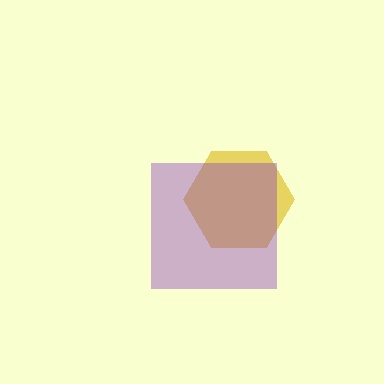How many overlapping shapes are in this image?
There are 2 overlapping shapes in the image.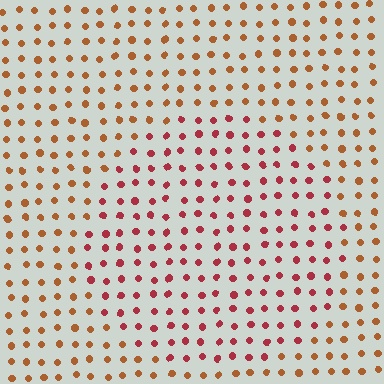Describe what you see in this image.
The image is filled with small brown elements in a uniform arrangement. A circle-shaped region is visible where the elements are tinted to a slightly different hue, forming a subtle color boundary.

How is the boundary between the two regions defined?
The boundary is defined purely by a slight shift in hue (about 33 degrees). Spacing, size, and orientation are identical on both sides.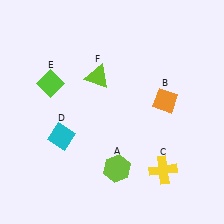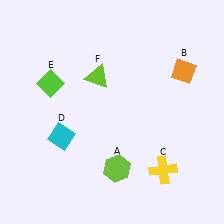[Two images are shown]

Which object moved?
The orange diamond (B) moved up.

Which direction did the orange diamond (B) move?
The orange diamond (B) moved up.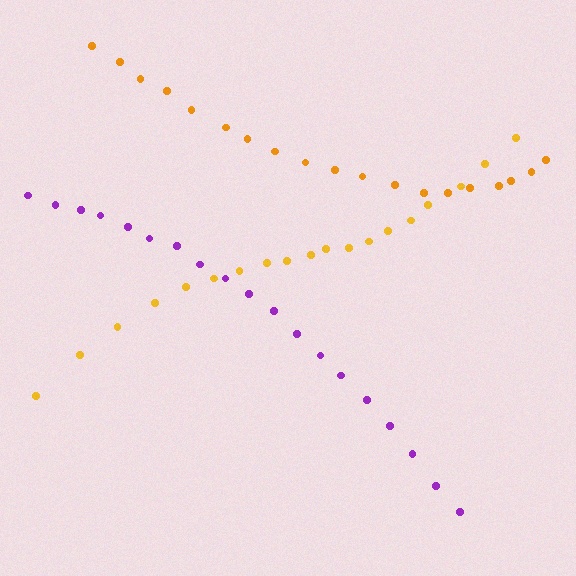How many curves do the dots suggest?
There are 3 distinct paths.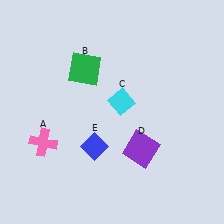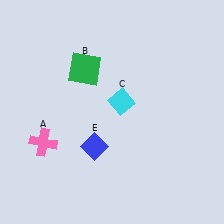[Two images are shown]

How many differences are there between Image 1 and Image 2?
There is 1 difference between the two images.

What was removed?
The purple square (D) was removed in Image 2.